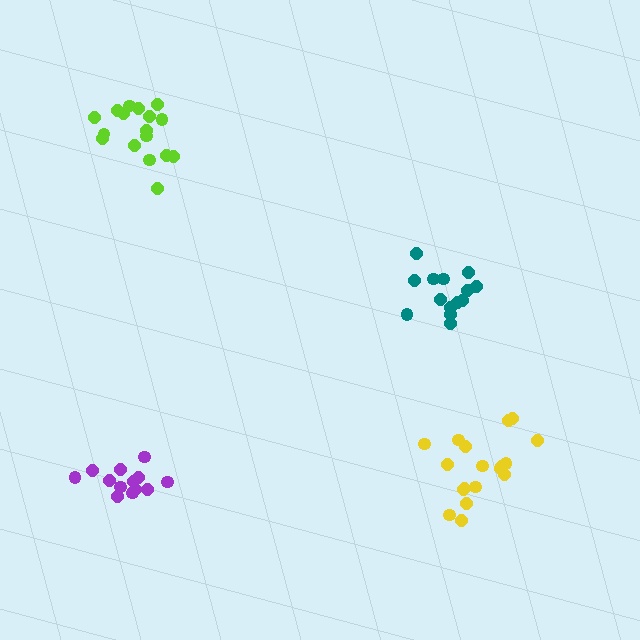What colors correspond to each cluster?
The clusters are colored: yellow, lime, teal, purple.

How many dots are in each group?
Group 1: 18 dots, Group 2: 17 dots, Group 3: 14 dots, Group 4: 13 dots (62 total).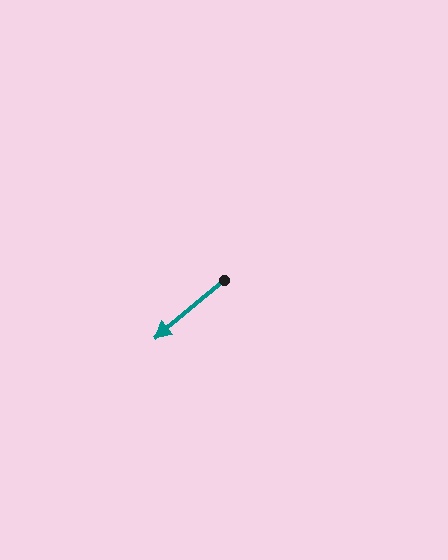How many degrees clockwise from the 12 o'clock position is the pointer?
Approximately 230 degrees.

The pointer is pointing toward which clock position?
Roughly 8 o'clock.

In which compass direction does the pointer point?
Southwest.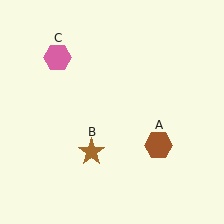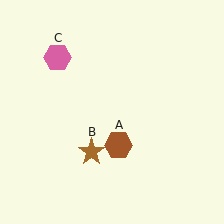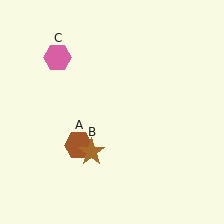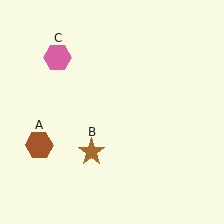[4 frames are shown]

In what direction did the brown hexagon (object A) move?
The brown hexagon (object A) moved left.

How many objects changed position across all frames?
1 object changed position: brown hexagon (object A).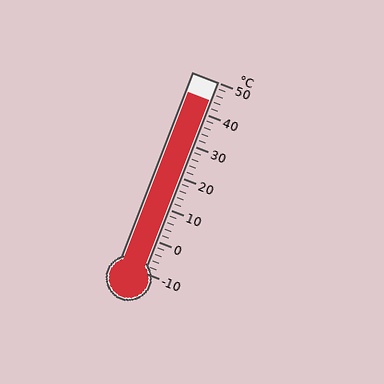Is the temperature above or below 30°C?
The temperature is above 30°C.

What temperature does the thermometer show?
The thermometer shows approximately 44°C.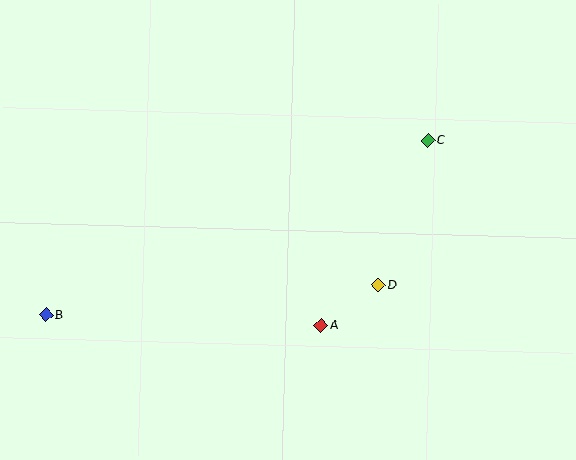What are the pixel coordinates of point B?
Point B is at (46, 314).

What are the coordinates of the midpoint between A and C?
The midpoint between A and C is at (374, 233).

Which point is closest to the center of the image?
Point A at (321, 325) is closest to the center.